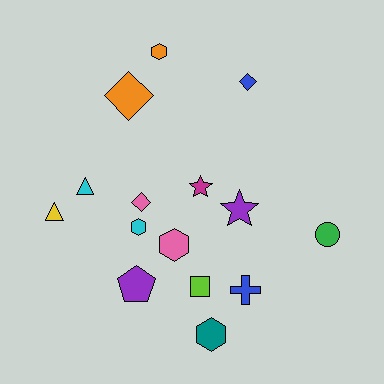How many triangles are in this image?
There are 2 triangles.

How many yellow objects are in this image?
There is 1 yellow object.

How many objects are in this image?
There are 15 objects.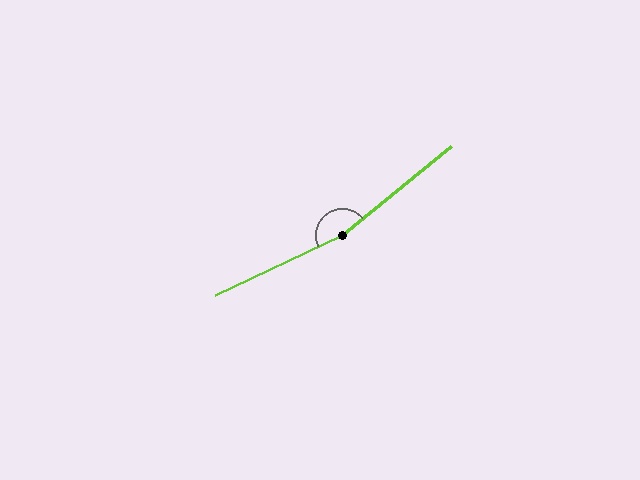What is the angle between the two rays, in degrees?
Approximately 166 degrees.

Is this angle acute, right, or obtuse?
It is obtuse.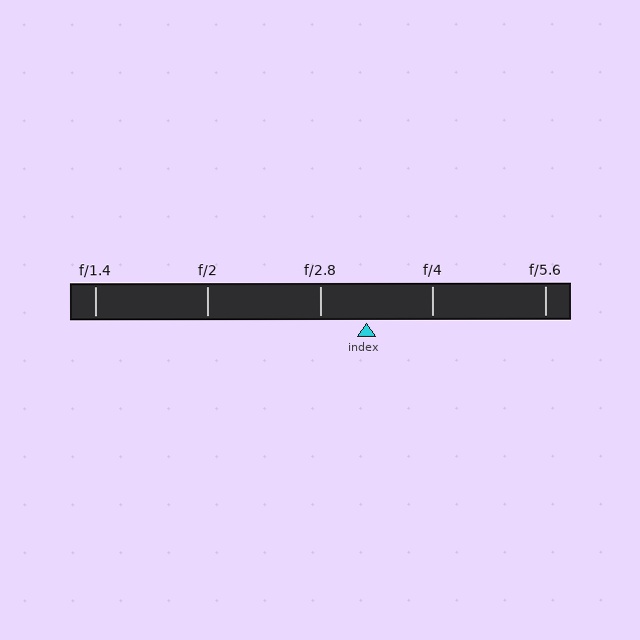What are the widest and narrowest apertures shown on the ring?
The widest aperture shown is f/1.4 and the narrowest is f/5.6.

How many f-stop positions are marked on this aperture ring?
There are 5 f-stop positions marked.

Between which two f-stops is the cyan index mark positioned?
The index mark is between f/2.8 and f/4.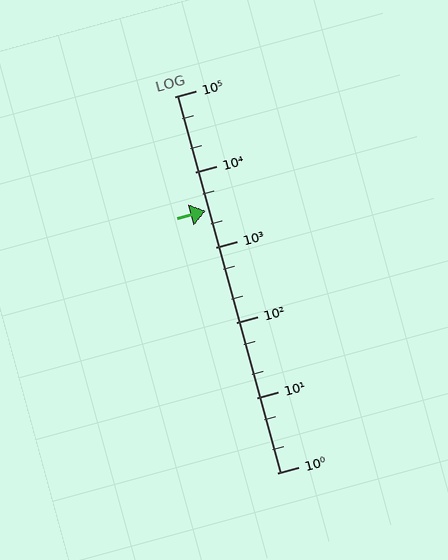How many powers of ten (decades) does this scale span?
The scale spans 5 decades, from 1 to 100000.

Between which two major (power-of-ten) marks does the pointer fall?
The pointer is between 1000 and 10000.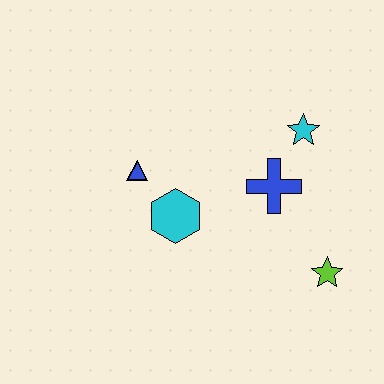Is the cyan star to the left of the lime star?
Yes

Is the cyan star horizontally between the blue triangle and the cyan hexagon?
No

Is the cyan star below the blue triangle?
No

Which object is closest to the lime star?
The blue cross is closest to the lime star.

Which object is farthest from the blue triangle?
The lime star is farthest from the blue triangle.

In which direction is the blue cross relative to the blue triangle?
The blue cross is to the right of the blue triangle.